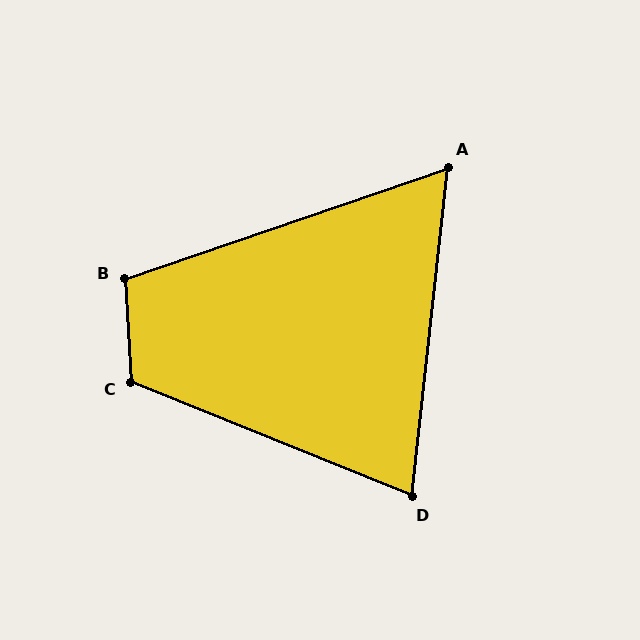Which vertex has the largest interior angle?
C, at approximately 115 degrees.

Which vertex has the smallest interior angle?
A, at approximately 65 degrees.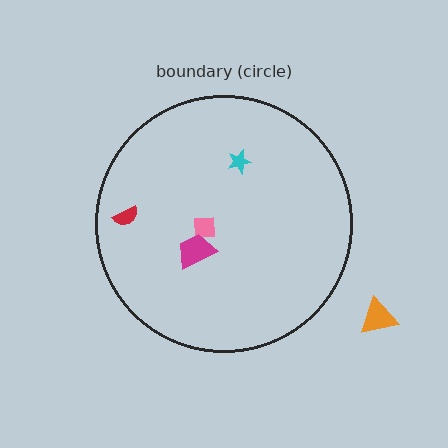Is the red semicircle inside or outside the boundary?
Inside.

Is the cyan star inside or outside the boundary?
Inside.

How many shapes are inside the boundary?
4 inside, 1 outside.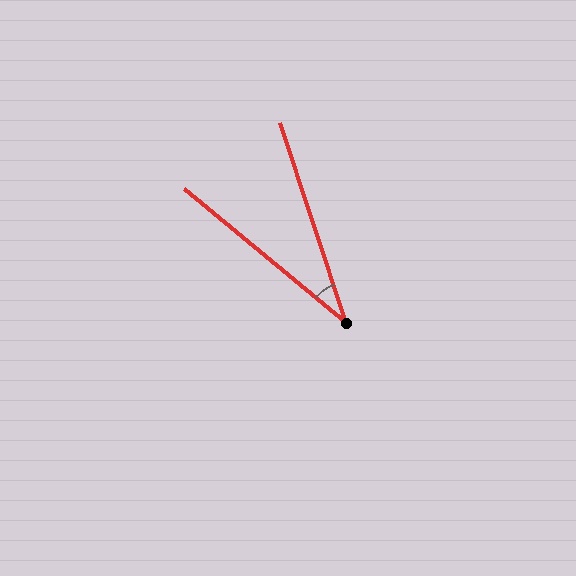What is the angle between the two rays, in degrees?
Approximately 32 degrees.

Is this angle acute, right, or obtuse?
It is acute.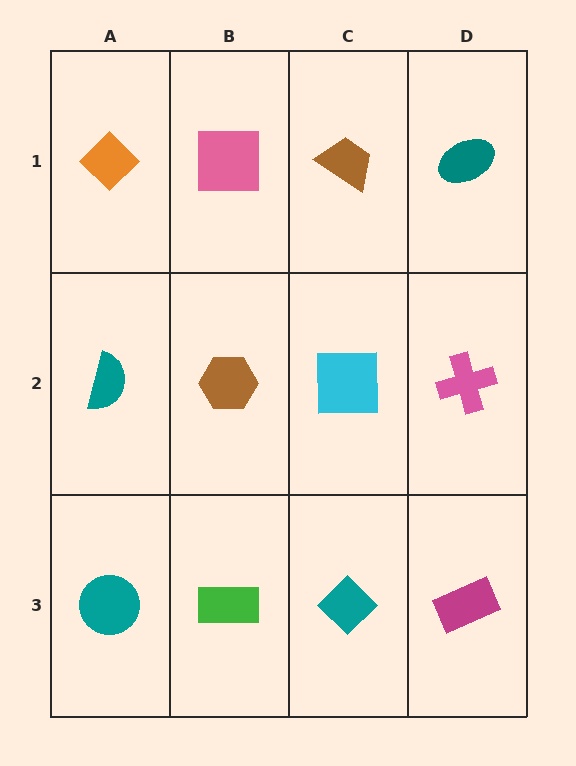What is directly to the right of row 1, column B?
A brown trapezoid.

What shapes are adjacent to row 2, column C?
A brown trapezoid (row 1, column C), a teal diamond (row 3, column C), a brown hexagon (row 2, column B), a pink cross (row 2, column D).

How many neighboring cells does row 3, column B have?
3.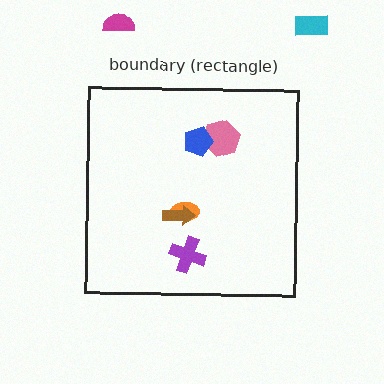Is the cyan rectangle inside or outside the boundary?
Outside.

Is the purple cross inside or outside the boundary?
Inside.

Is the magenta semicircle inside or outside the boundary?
Outside.